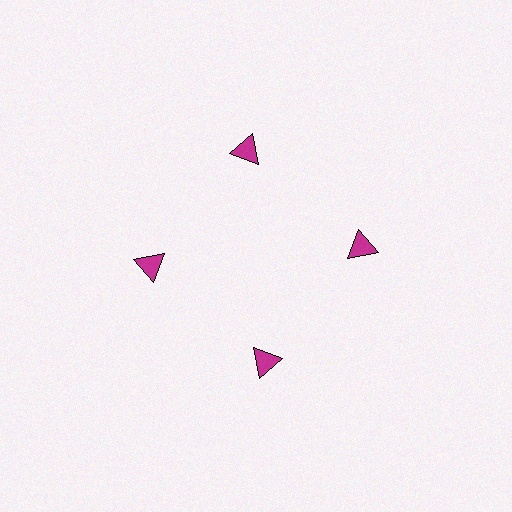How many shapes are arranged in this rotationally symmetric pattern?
There are 4 shapes, arranged in 4 groups of 1.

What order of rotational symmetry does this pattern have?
This pattern has 4-fold rotational symmetry.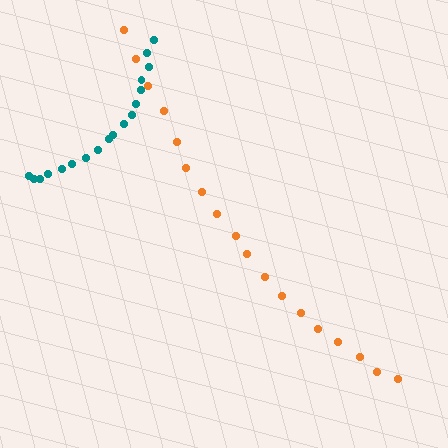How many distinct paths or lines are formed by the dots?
There are 2 distinct paths.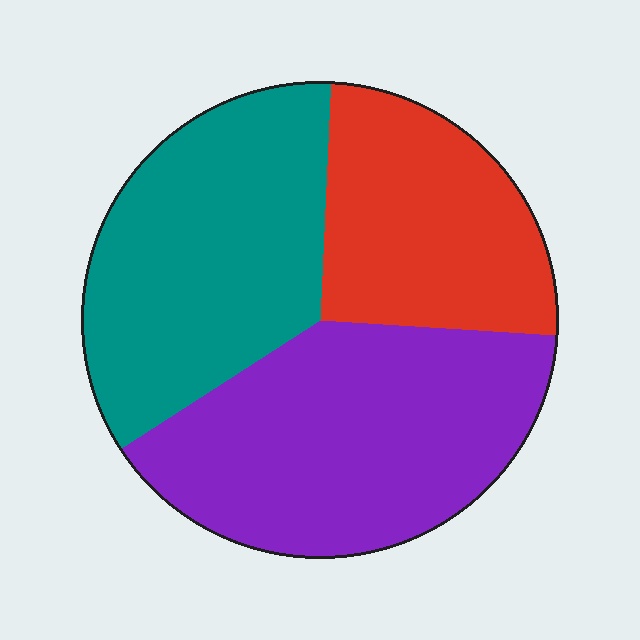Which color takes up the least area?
Red, at roughly 25%.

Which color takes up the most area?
Purple, at roughly 40%.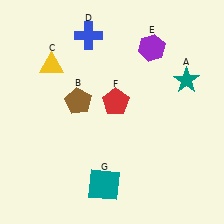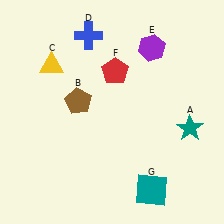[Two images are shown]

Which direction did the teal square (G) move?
The teal square (G) moved right.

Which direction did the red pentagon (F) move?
The red pentagon (F) moved up.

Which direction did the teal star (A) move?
The teal star (A) moved down.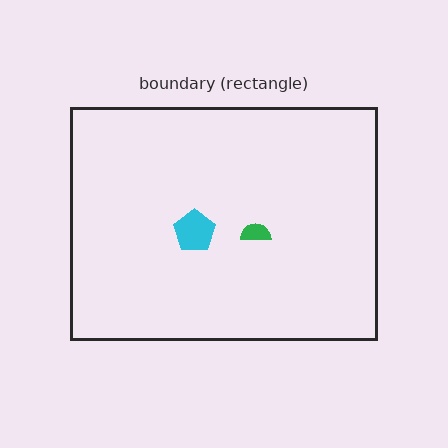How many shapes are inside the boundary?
2 inside, 0 outside.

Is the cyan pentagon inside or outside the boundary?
Inside.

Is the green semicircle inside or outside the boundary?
Inside.